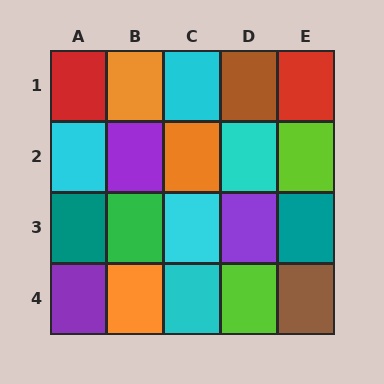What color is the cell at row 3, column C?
Cyan.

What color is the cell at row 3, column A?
Teal.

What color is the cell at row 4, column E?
Brown.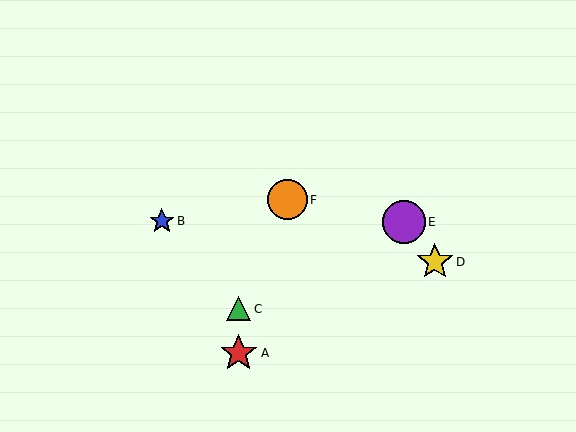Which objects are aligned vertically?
Objects A, C are aligned vertically.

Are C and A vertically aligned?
Yes, both are at x≈239.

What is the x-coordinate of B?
Object B is at x≈162.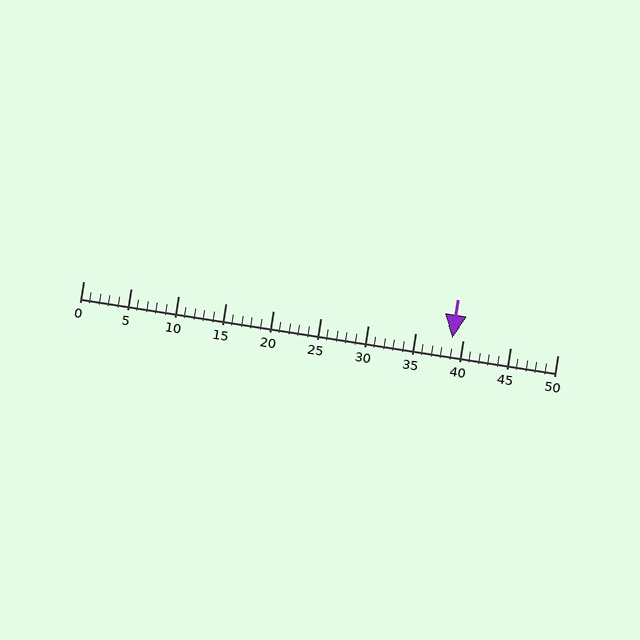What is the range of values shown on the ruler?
The ruler shows values from 0 to 50.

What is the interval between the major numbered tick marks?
The major tick marks are spaced 5 units apart.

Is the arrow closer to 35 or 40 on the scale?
The arrow is closer to 40.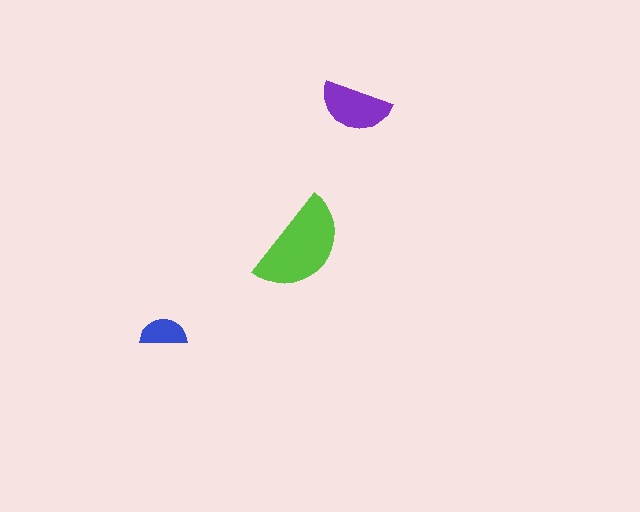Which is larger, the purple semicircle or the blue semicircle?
The purple one.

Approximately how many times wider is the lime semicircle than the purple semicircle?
About 1.5 times wider.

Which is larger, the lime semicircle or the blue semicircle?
The lime one.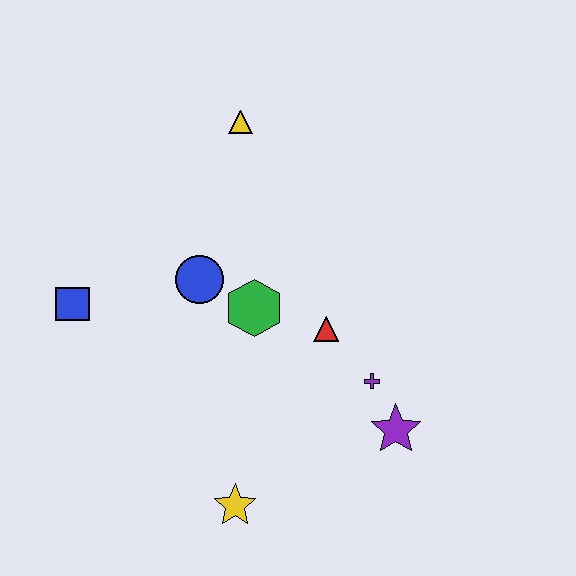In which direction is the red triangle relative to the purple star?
The red triangle is above the purple star.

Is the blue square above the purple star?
Yes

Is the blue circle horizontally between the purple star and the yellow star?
No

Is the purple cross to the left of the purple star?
Yes